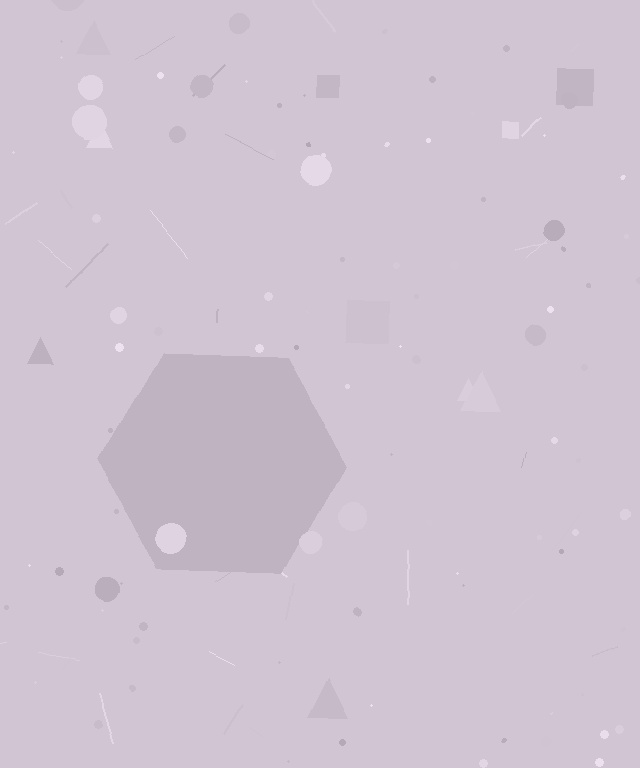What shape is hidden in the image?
A hexagon is hidden in the image.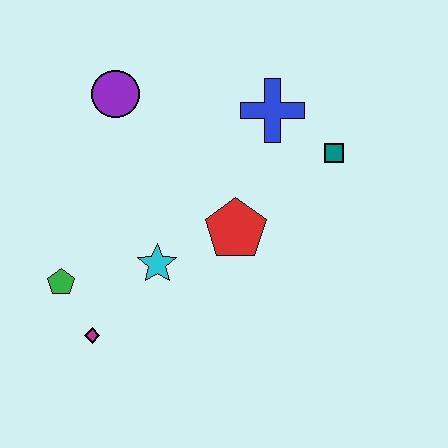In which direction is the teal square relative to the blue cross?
The teal square is to the right of the blue cross.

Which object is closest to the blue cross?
The teal square is closest to the blue cross.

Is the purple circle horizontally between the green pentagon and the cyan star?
Yes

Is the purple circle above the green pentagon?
Yes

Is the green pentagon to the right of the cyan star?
No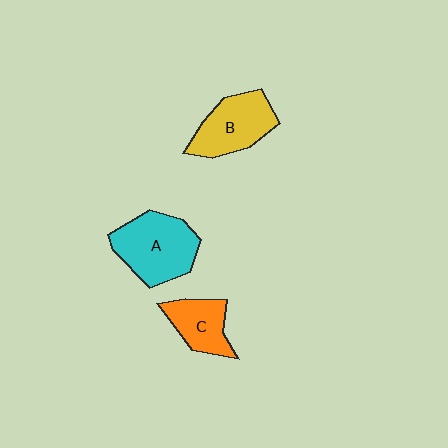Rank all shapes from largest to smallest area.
From largest to smallest: A (cyan), B (yellow), C (orange).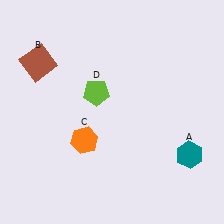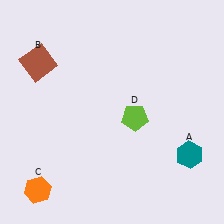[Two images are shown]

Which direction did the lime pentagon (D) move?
The lime pentagon (D) moved right.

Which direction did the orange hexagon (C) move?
The orange hexagon (C) moved down.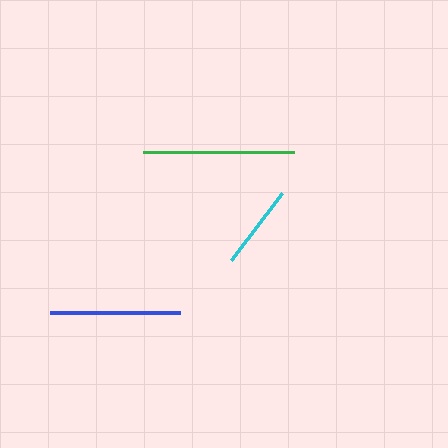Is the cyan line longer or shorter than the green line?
The green line is longer than the cyan line.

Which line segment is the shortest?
The cyan line is the shortest at approximately 83 pixels.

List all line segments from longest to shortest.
From longest to shortest: green, blue, cyan.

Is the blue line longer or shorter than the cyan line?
The blue line is longer than the cyan line.